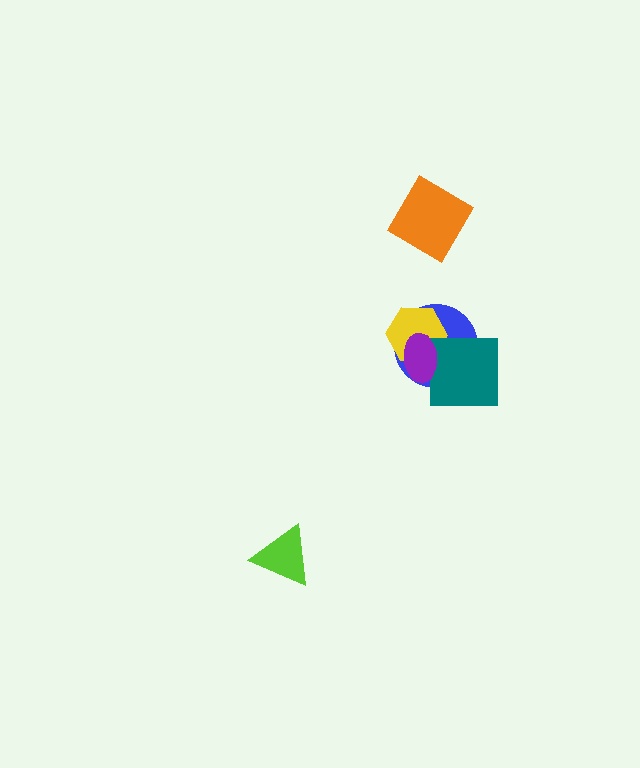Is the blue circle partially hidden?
Yes, it is partially covered by another shape.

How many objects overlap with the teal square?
2 objects overlap with the teal square.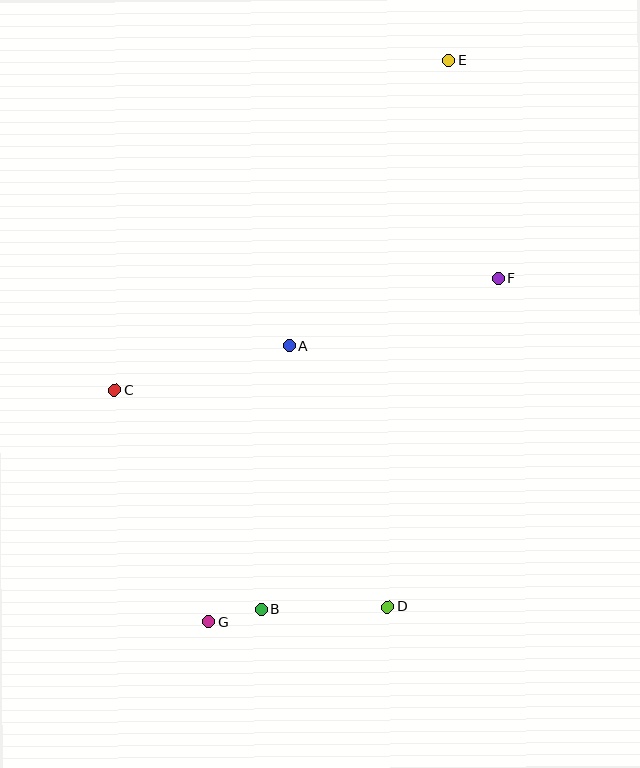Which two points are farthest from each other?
Points E and G are farthest from each other.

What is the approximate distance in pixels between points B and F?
The distance between B and F is approximately 408 pixels.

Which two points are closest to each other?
Points B and G are closest to each other.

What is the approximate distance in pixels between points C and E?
The distance between C and E is approximately 469 pixels.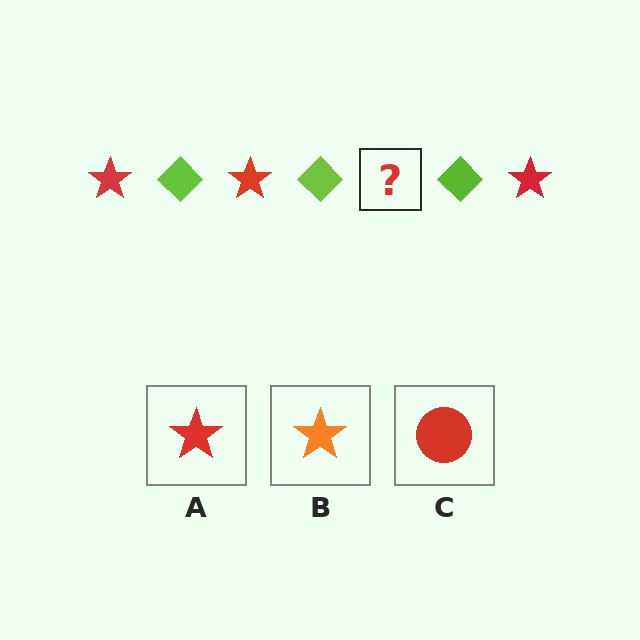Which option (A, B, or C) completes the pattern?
A.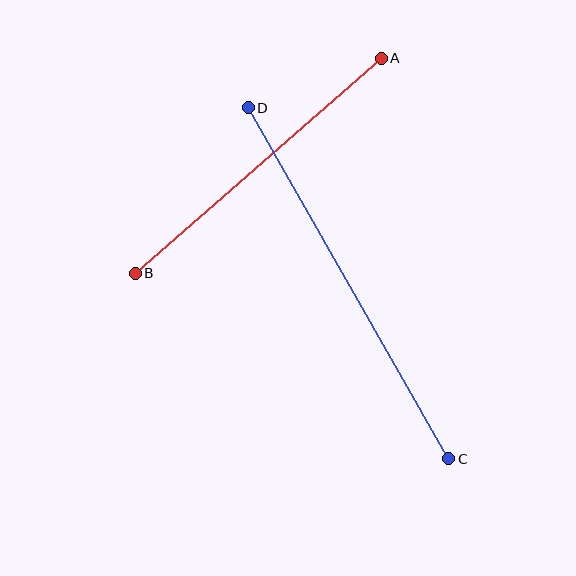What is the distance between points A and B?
The distance is approximately 327 pixels.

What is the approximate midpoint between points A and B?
The midpoint is at approximately (258, 166) pixels.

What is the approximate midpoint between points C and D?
The midpoint is at approximately (349, 283) pixels.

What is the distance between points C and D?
The distance is approximately 405 pixels.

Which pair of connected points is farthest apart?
Points C and D are farthest apart.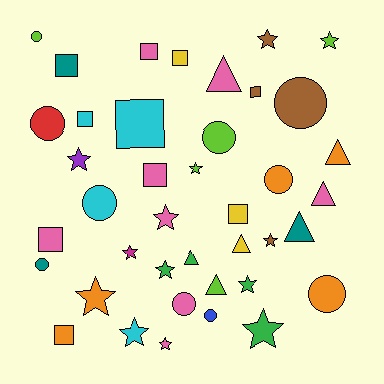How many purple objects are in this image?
There is 1 purple object.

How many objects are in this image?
There are 40 objects.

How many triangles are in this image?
There are 7 triangles.